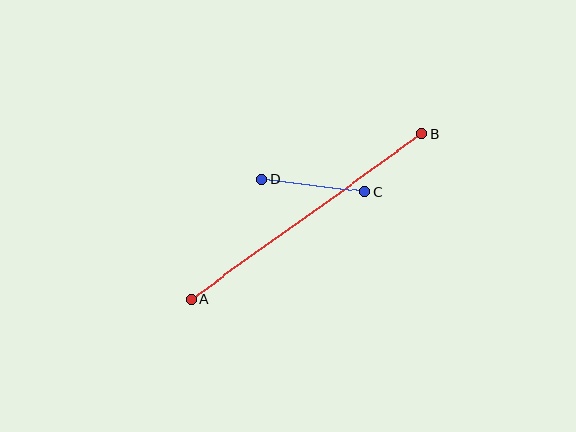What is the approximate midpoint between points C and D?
The midpoint is at approximately (313, 186) pixels.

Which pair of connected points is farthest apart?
Points A and B are farthest apart.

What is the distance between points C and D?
The distance is approximately 104 pixels.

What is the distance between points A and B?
The distance is approximately 284 pixels.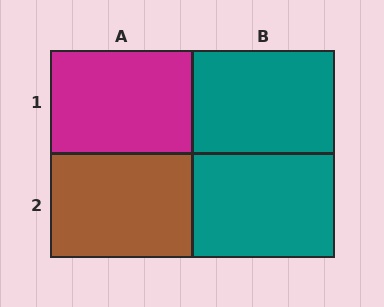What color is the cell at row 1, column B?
Teal.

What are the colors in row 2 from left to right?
Brown, teal.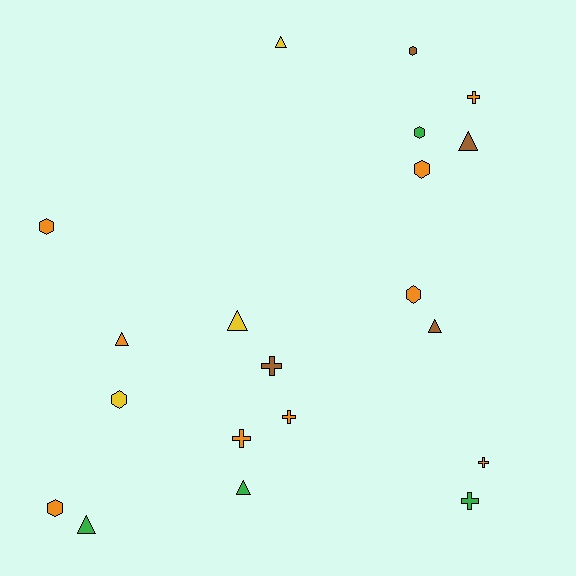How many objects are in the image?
There are 20 objects.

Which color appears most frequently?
Orange, with 9 objects.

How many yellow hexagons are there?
There is 1 yellow hexagon.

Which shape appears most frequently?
Hexagon, with 7 objects.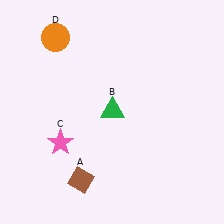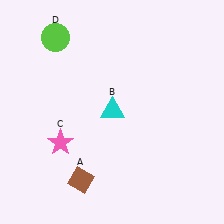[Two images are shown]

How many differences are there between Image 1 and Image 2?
There are 2 differences between the two images.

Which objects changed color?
B changed from green to cyan. D changed from orange to lime.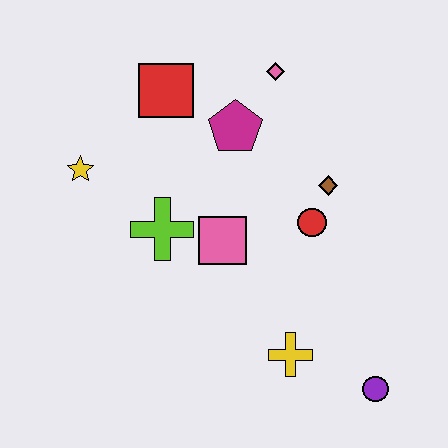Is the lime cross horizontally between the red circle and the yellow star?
Yes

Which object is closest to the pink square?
The lime cross is closest to the pink square.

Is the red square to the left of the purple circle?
Yes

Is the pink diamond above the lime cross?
Yes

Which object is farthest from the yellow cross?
The red square is farthest from the yellow cross.